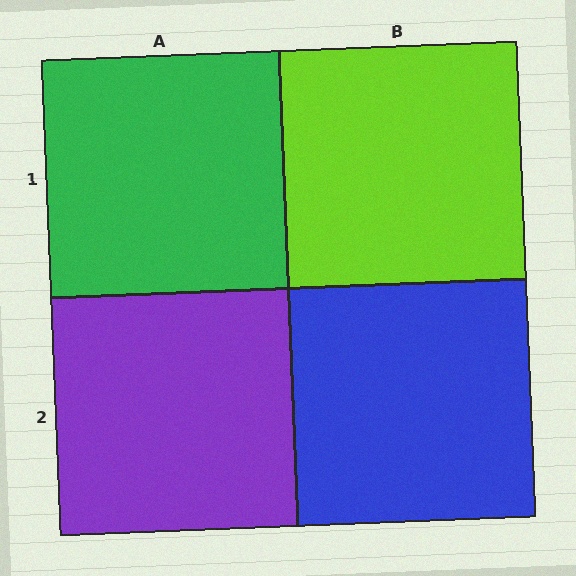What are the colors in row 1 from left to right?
Green, lime.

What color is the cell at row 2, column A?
Purple.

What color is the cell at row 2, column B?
Blue.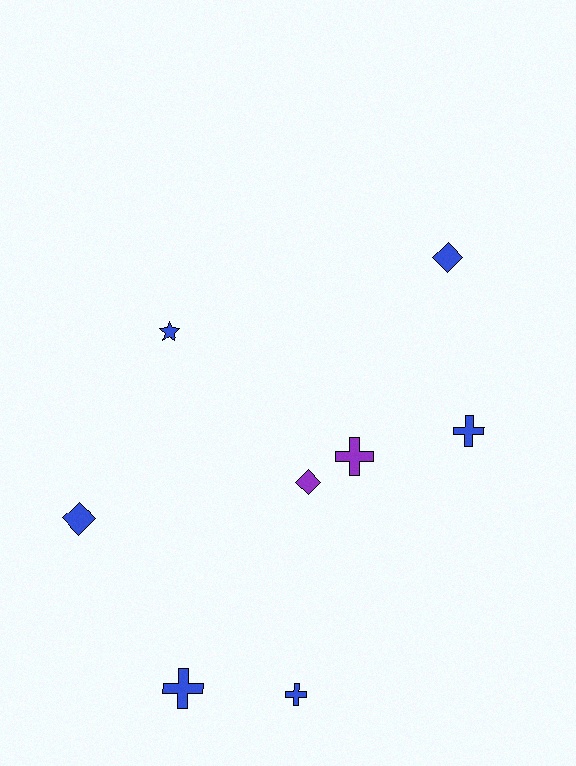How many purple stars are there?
There are no purple stars.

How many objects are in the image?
There are 8 objects.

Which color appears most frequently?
Blue, with 6 objects.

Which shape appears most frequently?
Cross, with 4 objects.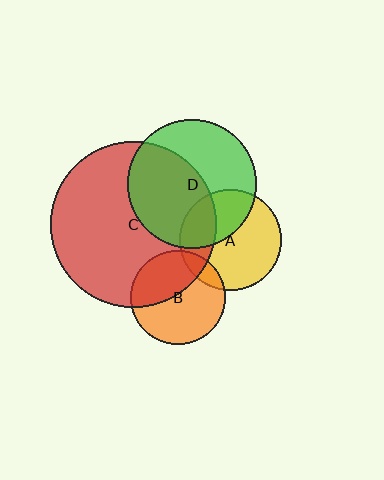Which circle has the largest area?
Circle C (red).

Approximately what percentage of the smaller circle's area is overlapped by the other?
Approximately 40%.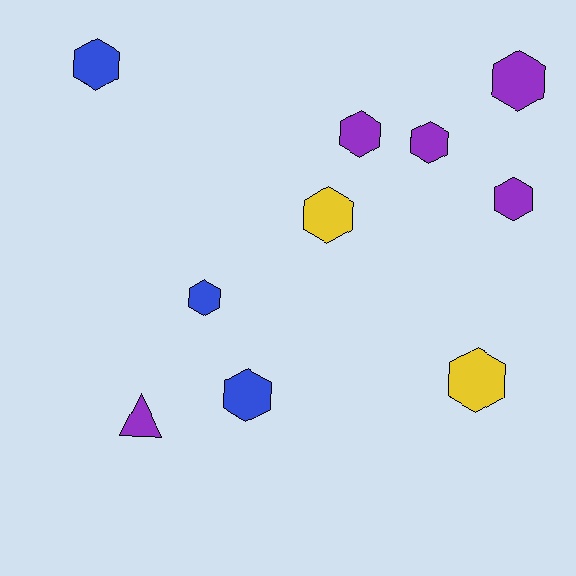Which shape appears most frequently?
Hexagon, with 9 objects.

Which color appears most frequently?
Purple, with 5 objects.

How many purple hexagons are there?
There are 4 purple hexagons.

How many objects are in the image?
There are 10 objects.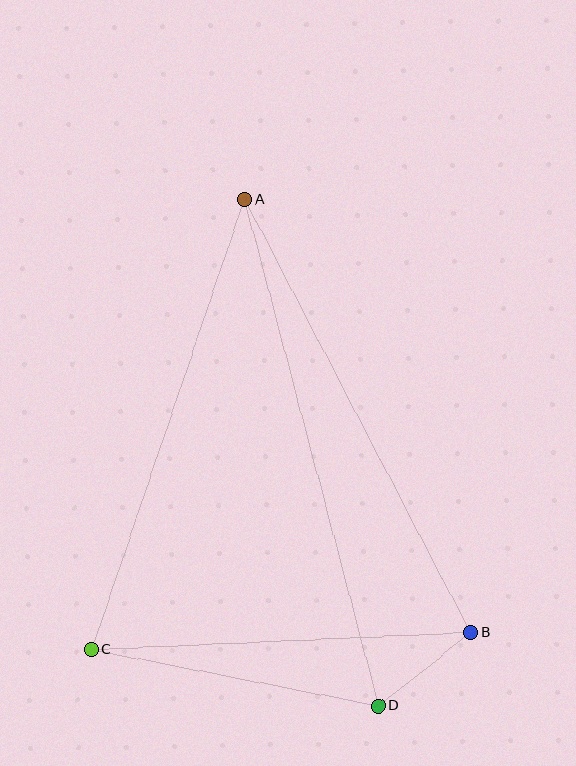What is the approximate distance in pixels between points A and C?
The distance between A and C is approximately 475 pixels.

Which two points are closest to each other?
Points B and D are closest to each other.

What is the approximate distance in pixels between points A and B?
The distance between A and B is approximately 488 pixels.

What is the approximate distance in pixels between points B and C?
The distance between B and C is approximately 380 pixels.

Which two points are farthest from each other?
Points A and D are farthest from each other.